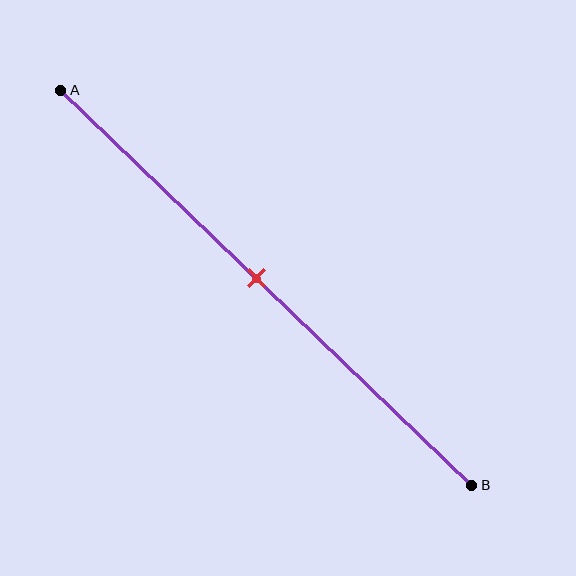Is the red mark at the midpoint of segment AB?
Yes, the mark is approximately at the midpoint.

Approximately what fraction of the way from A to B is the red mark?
The red mark is approximately 50% of the way from A to B.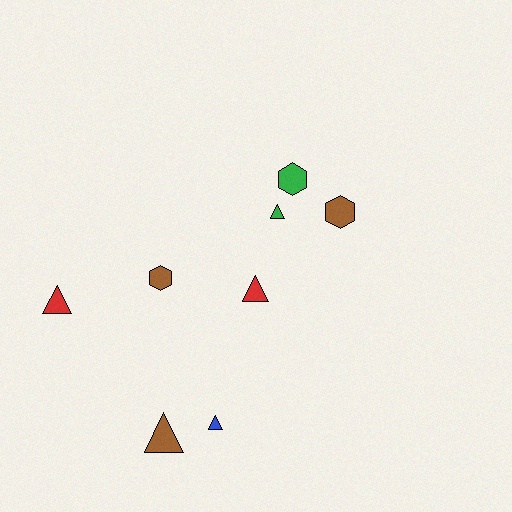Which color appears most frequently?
Brown, with 3 objects.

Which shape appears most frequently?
Triangle, with 5 objects.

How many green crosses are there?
There are no green crosses.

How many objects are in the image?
There are 8 objects.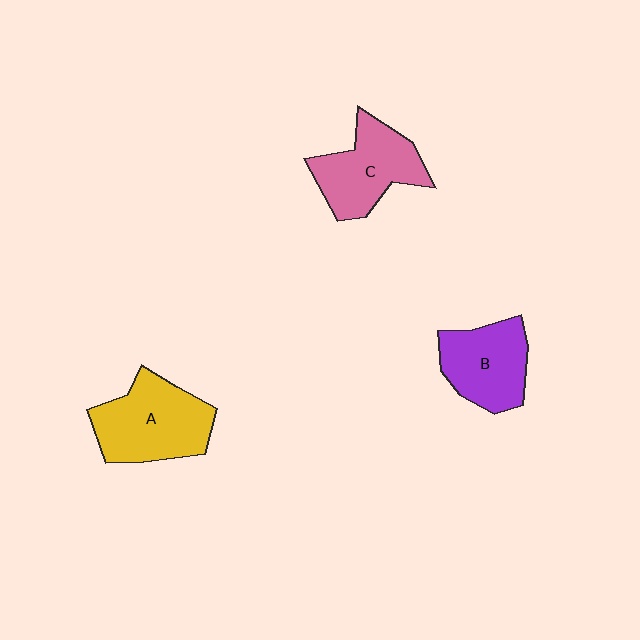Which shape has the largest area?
Shape A (yellow).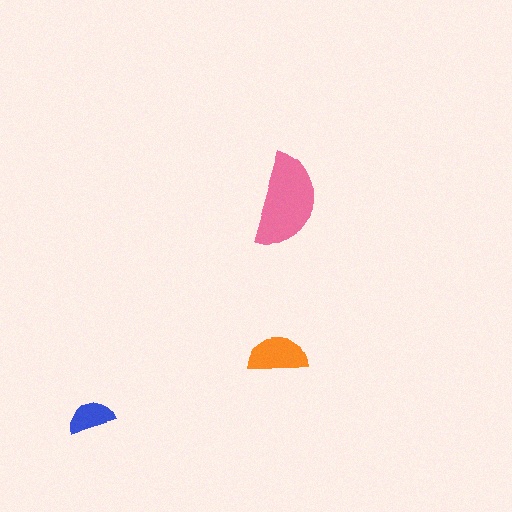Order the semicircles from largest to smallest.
the pink one, the orange one, the blue one.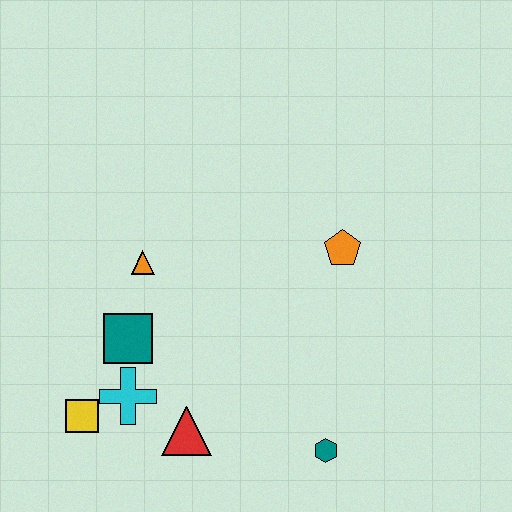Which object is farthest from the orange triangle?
The teal hexagon is farthest from the orange triangle.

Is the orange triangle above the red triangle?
Yes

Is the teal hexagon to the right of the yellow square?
Yes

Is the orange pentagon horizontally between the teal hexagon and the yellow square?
No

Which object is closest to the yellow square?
The cyan cross is closest to the yellow square.